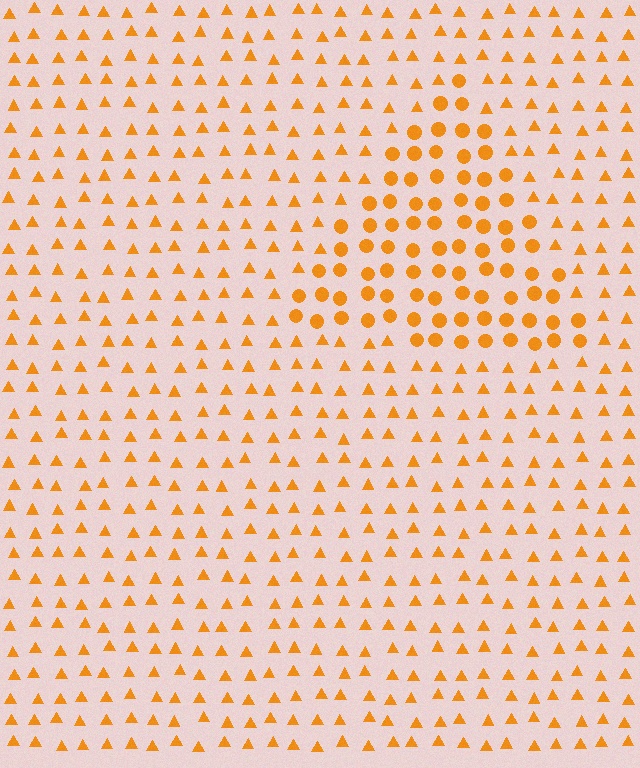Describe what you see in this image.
The image is filled with small orange elements arranged in a uniform grid. A triangle-shaped region contains circles, while the surrounding area contains triangles. The boundary is defined purely by the change in element shape.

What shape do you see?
I see a triangle.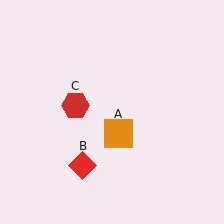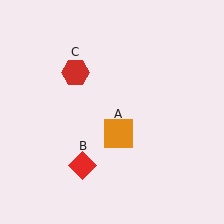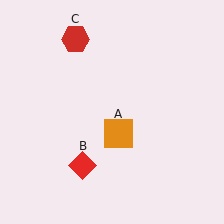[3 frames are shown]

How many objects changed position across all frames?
1 object changed position: red hexagon (object C).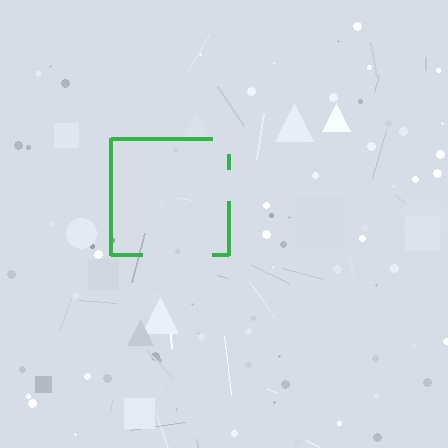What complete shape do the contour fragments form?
The contour fragments form a square.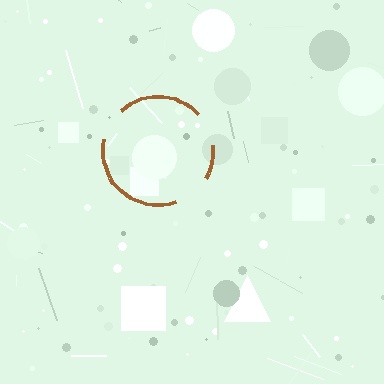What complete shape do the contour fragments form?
The contour fragments form a circle.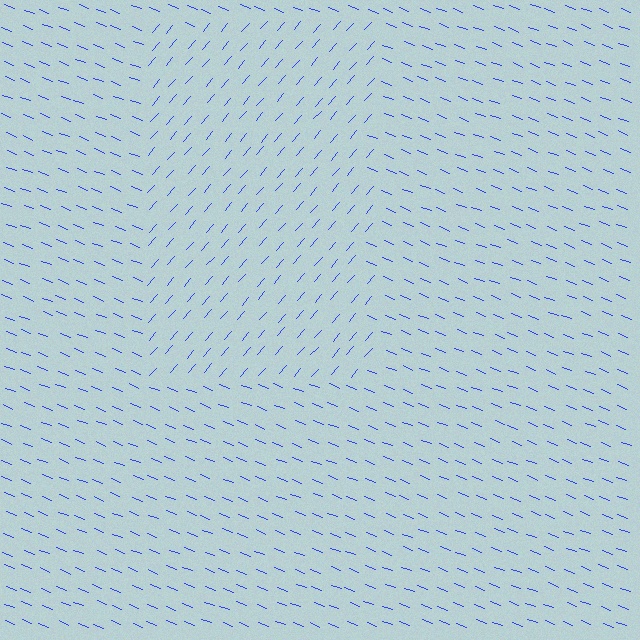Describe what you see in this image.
The image is filled with small blue line segments. A rectangle region in the image has lines oriented differently from the surrounding lines, creating a visible texture boundary.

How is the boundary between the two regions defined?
The boundary is defined purely by a change in line orientation (approximately 70 degrees difference). All lines are the same color and thickness.